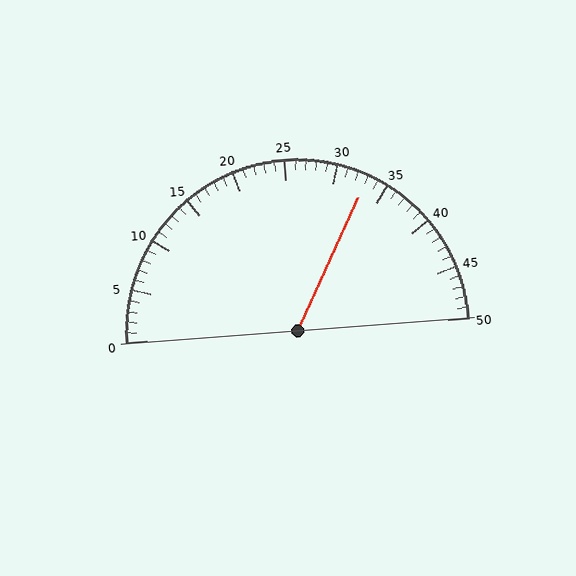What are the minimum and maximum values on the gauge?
The gauge ranges from 0 to 50.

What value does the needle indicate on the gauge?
The needle indicates approximately 33.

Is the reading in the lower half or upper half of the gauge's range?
The reading is in the upper half of the range (0 to 50).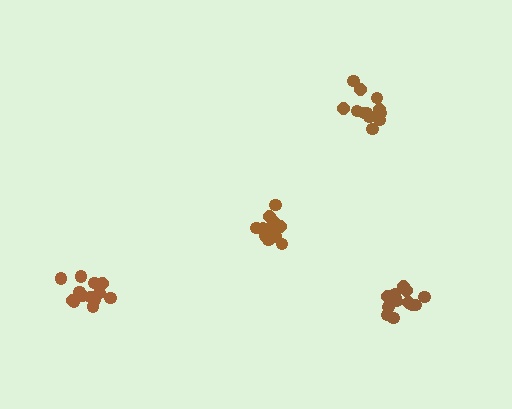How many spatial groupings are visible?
There are 4 spatial groupings.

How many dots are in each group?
Group 1: 13 dots, Group 2: 12 dots, Group 3: 12 dots, Group 4: 13 dots (50 total).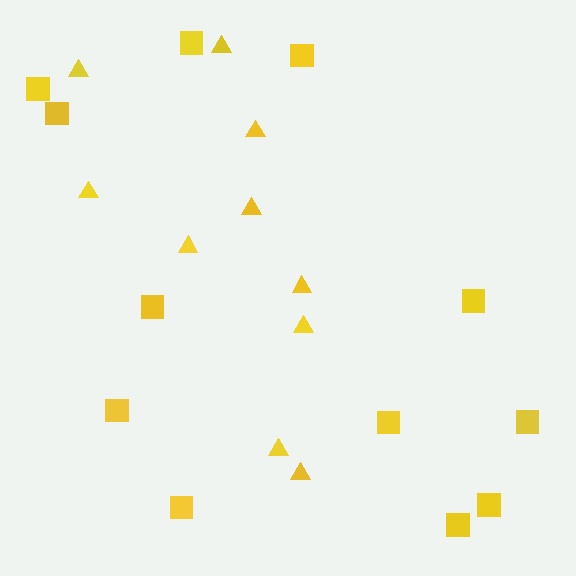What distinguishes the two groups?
There are 2 groups: one group of squares (12) and one group of triangles (10).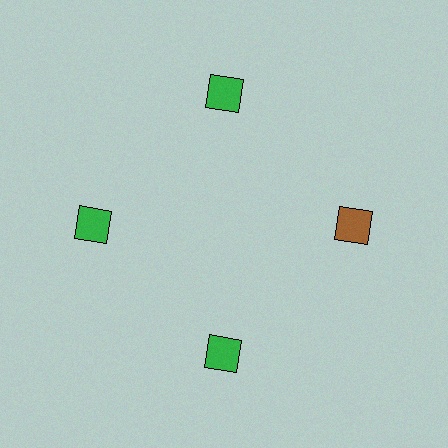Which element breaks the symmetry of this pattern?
The brown diamond at roughly the 3 o'clock position breaks the symmetry. All other shapes are green diamonds.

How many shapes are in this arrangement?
There are 4 shapes arranged in a ring pattern.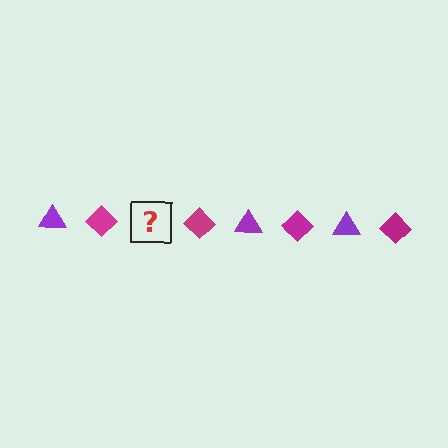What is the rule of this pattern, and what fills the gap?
The rule is that the pattern alternates between purple triangle and magenta diamond. The gap should be filled with a purple triangle.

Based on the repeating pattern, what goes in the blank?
The blank should be a purple triangle.